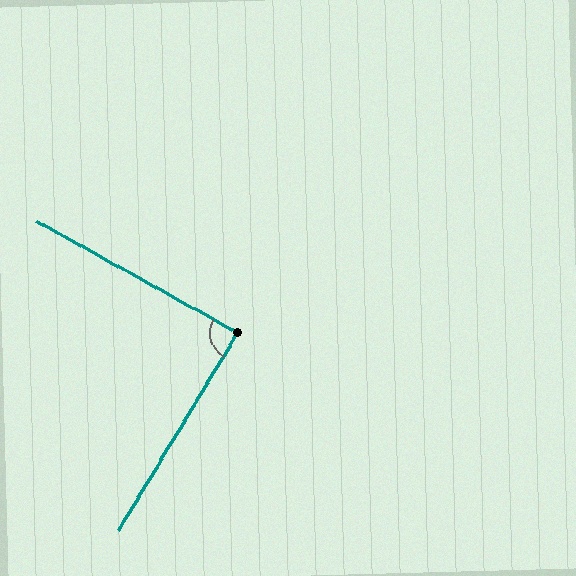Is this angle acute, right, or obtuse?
It is approximately a right angle.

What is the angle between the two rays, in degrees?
Approximately 88 degrees.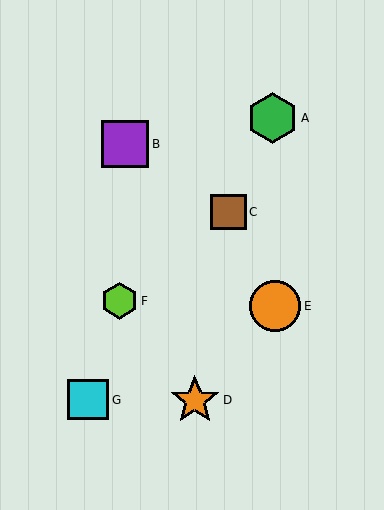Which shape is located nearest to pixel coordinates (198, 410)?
The orange star (labeled D) at (195, 400) is nearest to that location.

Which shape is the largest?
The orange circle (labeled E) is the largest.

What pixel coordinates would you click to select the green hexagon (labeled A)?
Click at (272, 118) to select the green hexagon A.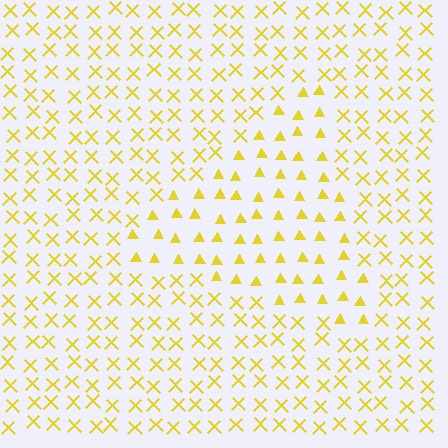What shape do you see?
I see a triangle.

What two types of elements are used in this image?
The image uses triangles inside the triangle region and X marks outside it.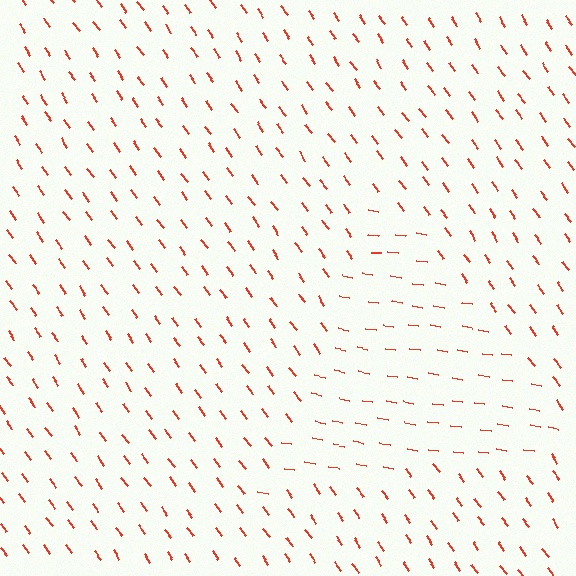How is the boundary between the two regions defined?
The boundary is defined purely by a change in line orientation (approximately 45 degrees difference). All lines are the same color and thickness.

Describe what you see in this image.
The image is filled with small red line segments. A triangle region in the image has lines oriented differently from the surrounding lines, creating a visible texture boundary.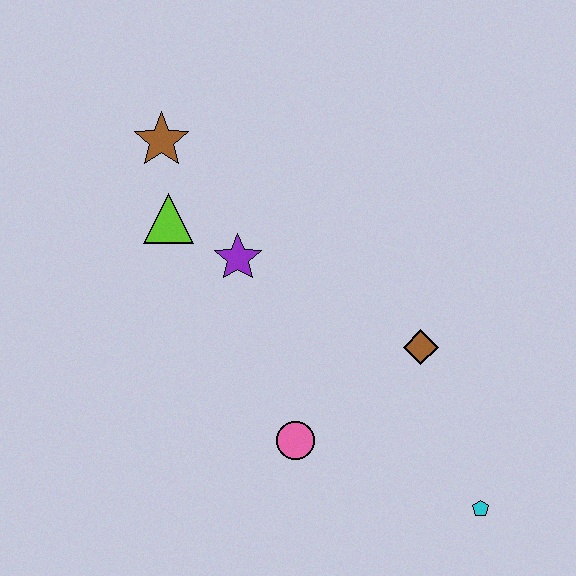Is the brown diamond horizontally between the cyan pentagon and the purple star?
Yes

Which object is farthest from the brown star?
The cyan pentagon is farthest from the brown star.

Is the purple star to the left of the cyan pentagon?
Yes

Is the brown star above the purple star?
Yes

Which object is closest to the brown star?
The lime triangle is closest to the brown star.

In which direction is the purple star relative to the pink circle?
The purple star is above the pink circle.